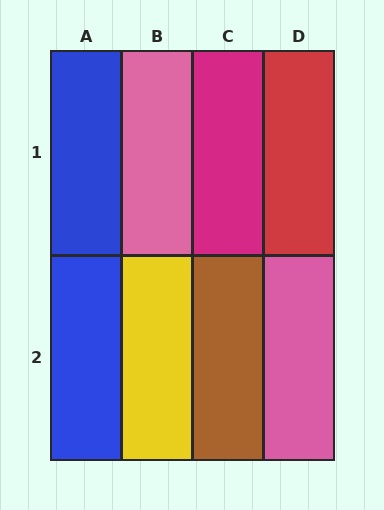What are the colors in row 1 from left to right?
Blue, pink, magenta, red.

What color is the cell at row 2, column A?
Blue.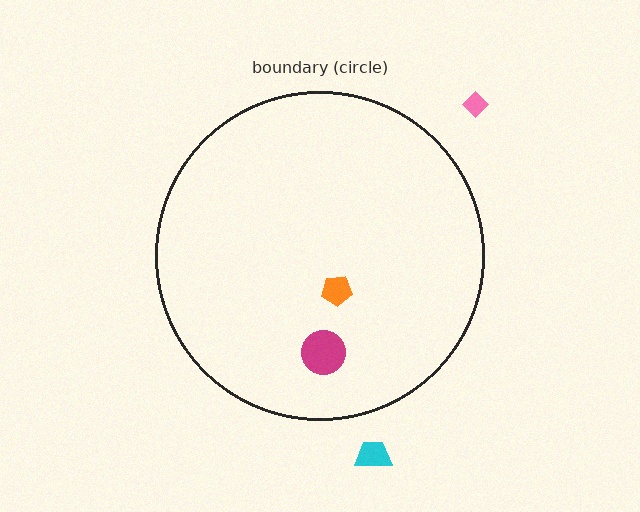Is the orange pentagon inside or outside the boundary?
Inside.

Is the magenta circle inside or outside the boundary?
Inside.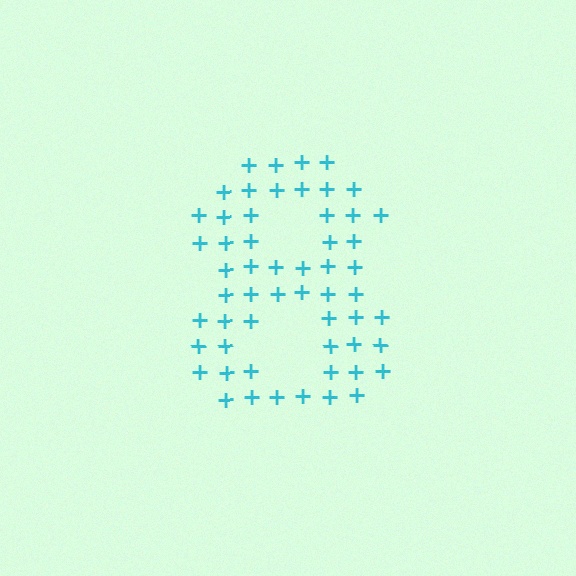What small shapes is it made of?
It is made of small plus signs.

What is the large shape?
The large shape is the digit 8.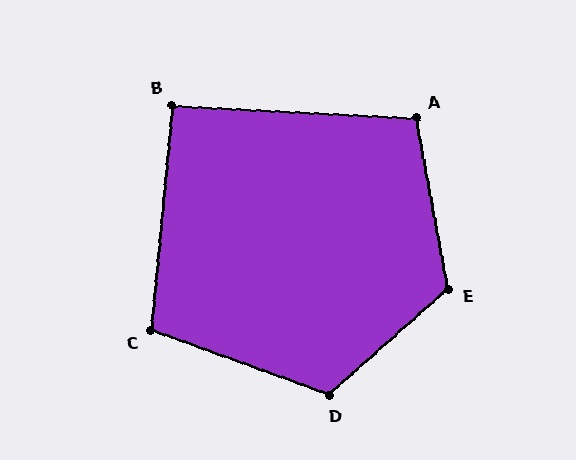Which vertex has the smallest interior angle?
B, at approximately 92 degrees.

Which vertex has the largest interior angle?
E, at approximately 122 degrees.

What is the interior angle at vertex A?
Approximately 103 degrees (obtuse).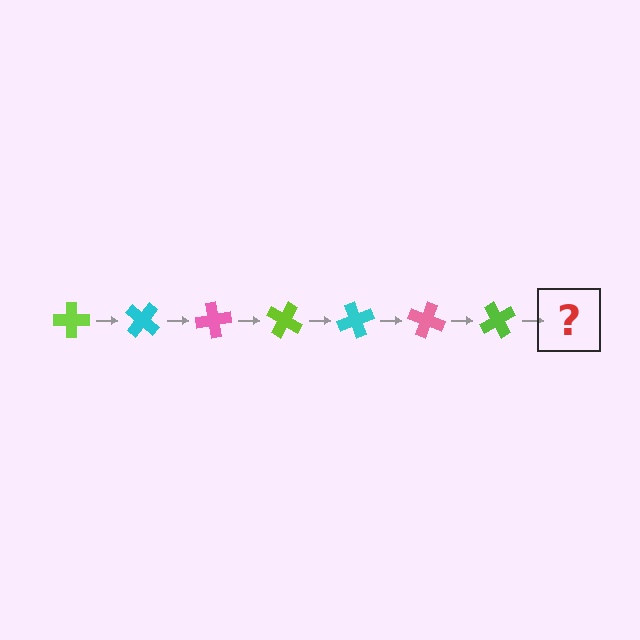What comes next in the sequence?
The next element should be a cyan cross, rotated 280 degrees from the start.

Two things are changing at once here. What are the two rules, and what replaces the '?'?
The two rules are that it rotates 40 degrees each step and the color cycles through lime, cyan, and pink. The '?' should be a cyan cross, rotated 280 degrees from the start.